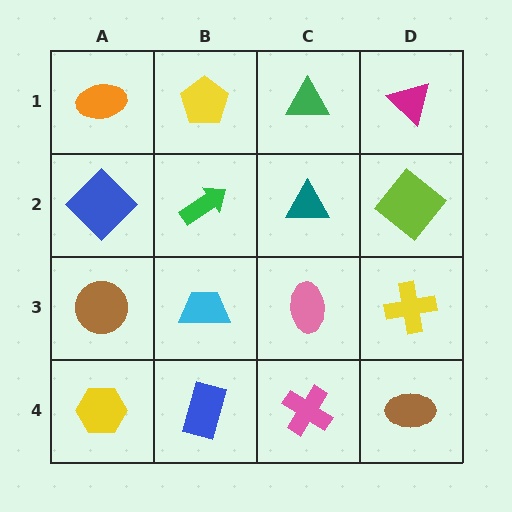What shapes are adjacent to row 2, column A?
An orange ellipse (row 1, column A), a brown circle (row 3, column A), a green arrow (row 2, column B).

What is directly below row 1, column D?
A lime diamond.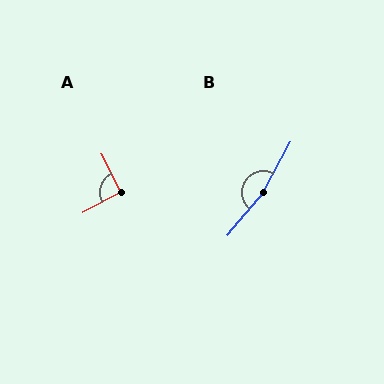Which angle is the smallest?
A, at approximately 92 degrees.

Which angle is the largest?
B, at approximately 168 degrees.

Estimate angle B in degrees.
Approximately 168 degrees.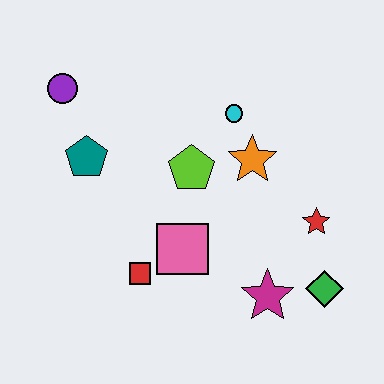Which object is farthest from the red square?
The purple circle is farthest from the red square.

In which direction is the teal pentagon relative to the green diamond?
The teal pentagon is to the left of the green diamond.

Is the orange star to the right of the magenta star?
No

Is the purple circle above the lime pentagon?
Yes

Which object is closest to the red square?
The pink square is closest to the red square.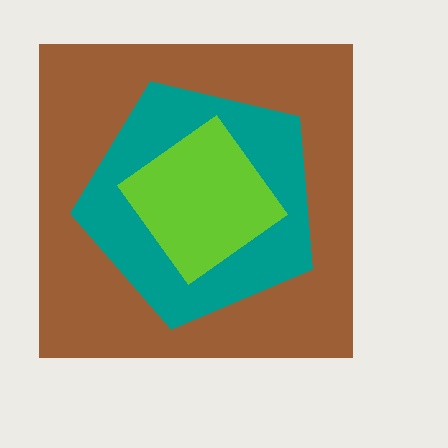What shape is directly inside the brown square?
The teal pentagon.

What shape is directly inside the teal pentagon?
The lime diamond.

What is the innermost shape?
The lime diamond.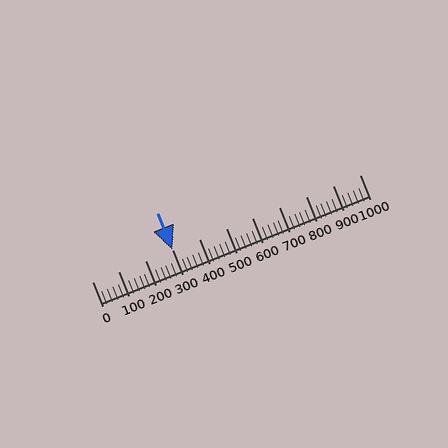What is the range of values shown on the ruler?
The ruler shows values from 0 to 1000.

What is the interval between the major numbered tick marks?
The major tick marks are spaced 100 units apart.